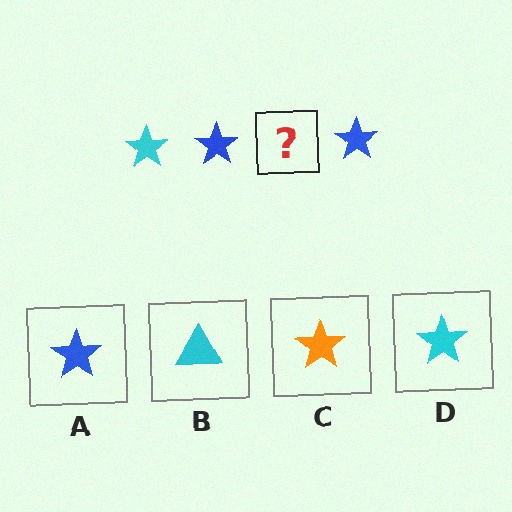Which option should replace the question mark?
Option D.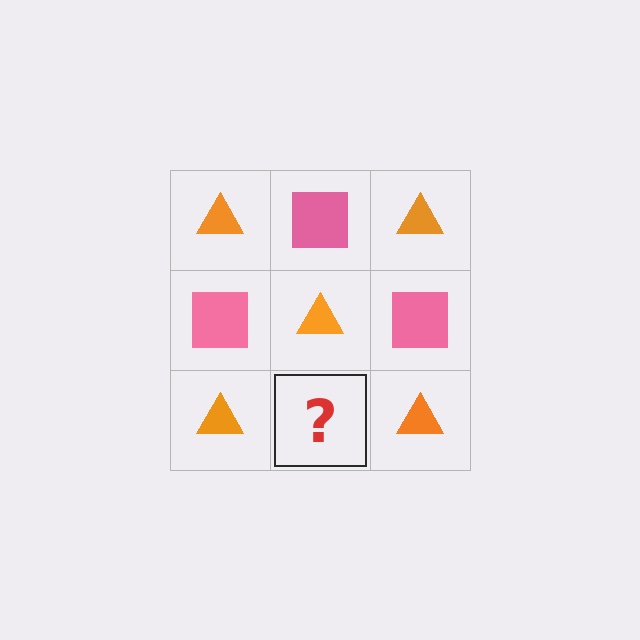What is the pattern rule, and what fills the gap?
The rule is that it alternates orange triangle and pink square in a checkerboard pattern. The gap should be filled with a pink square.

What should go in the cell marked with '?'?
The missing cell should contain a pink square.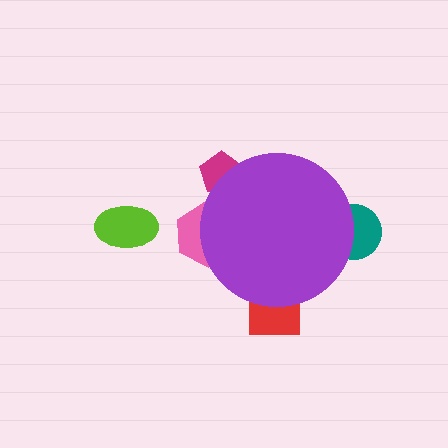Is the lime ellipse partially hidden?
No, the lime ellipse is fully visible.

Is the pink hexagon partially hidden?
Yes, the pink hexagon is partially hidden behind the purple circle.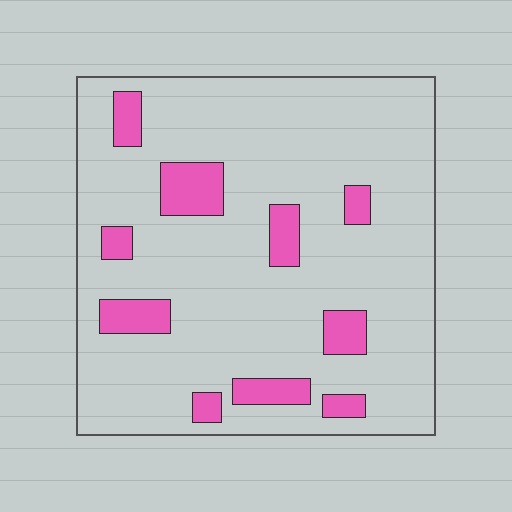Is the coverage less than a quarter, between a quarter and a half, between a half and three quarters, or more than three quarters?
Less than a quarter.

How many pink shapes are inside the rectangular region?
10.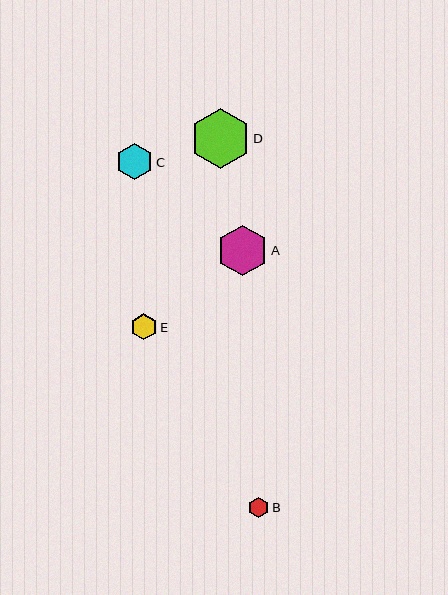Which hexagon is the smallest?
Hexagon B is the smallest with a size of approximately 21 pixels.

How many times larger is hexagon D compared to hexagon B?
Hexagon D is approximately 2.9 times the size of hexagon B.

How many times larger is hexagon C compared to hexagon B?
Hexagon C is approximately 1.8 times the size of hexagon B.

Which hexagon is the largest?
Hexagon D is the largest with a size of approximately 60 pixels.